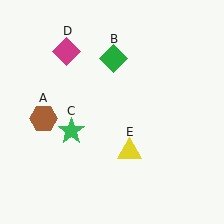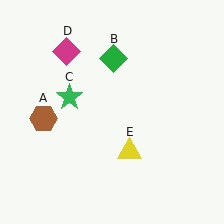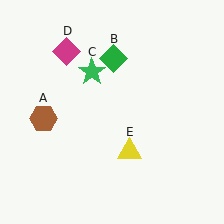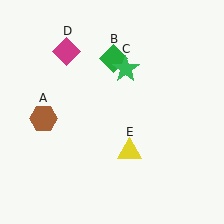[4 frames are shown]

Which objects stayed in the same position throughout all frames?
Brown hexagon (object A) and green diamond (object B) and magenta diamond (object D) and yellow triangle (object E) remained stationary.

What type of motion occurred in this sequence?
The green star (object C) rotated clockwise around the center of the scene.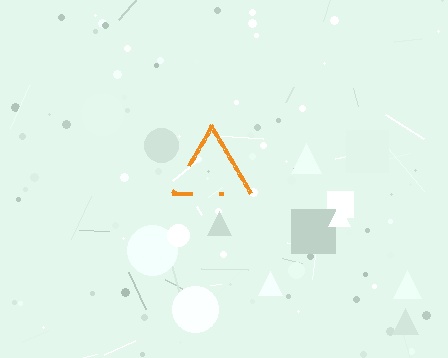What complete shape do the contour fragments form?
The contour fragments form a triangle.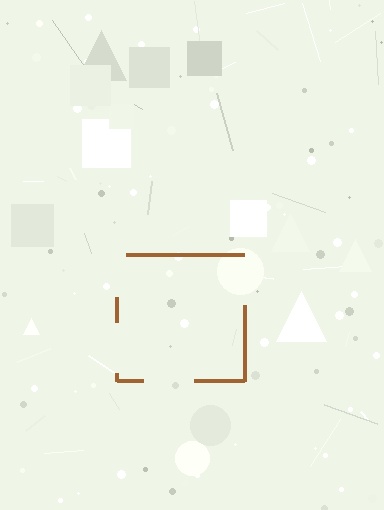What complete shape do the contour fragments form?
The contour fragments form a square.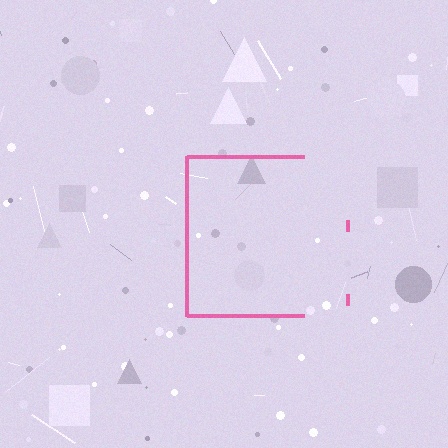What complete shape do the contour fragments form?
The contour fragments form a square.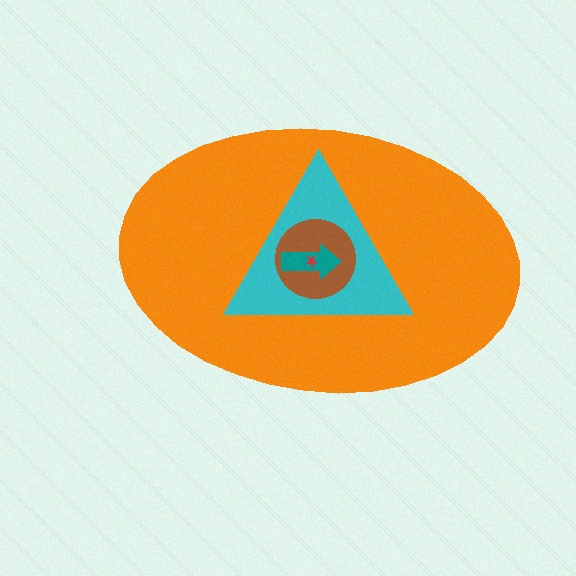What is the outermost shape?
The orange ellipse.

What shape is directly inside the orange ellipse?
The cyan triangle.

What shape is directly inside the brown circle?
The teal arrow.